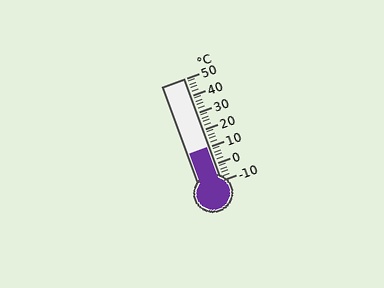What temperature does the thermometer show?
The thermometer shows approximately 10°C.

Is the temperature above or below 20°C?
The temperature is below 20°C.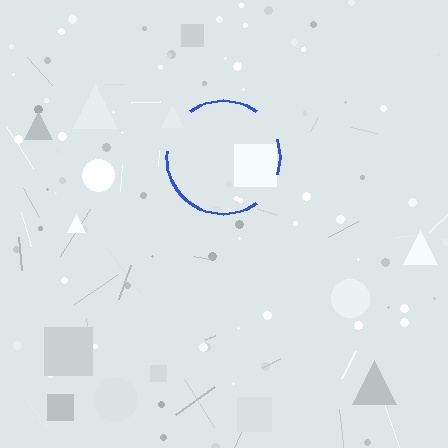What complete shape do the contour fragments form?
The contour fragments form a circle.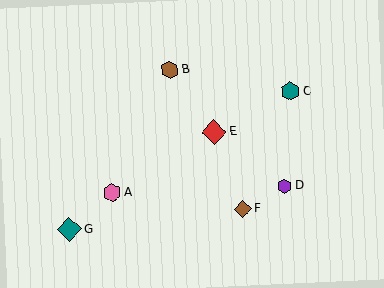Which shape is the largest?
The red diamond (labeled E) is the largest.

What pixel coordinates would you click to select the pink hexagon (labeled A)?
Click at (112, 192) to select the pink hexagon A.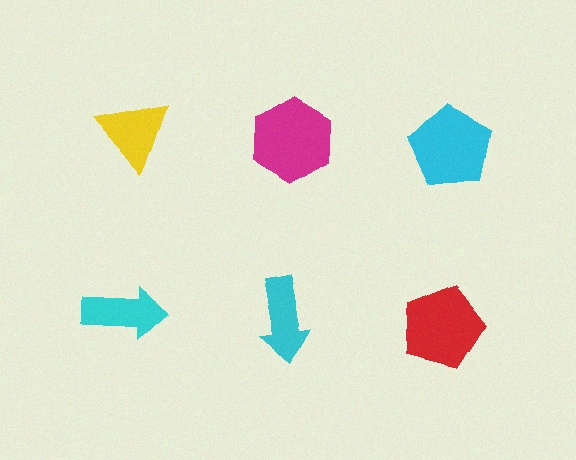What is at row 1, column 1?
A yellow triangle.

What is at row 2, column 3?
A red pentagon.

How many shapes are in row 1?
3 shapes.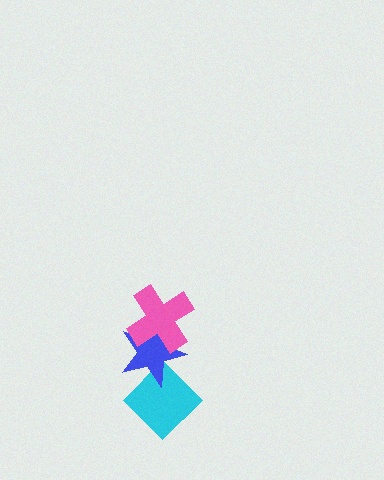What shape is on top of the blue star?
The pink cross is on top of the blue star.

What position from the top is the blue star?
The blue star is 2nd from the top.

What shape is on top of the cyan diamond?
The blue star is on top of the cyan diamond.